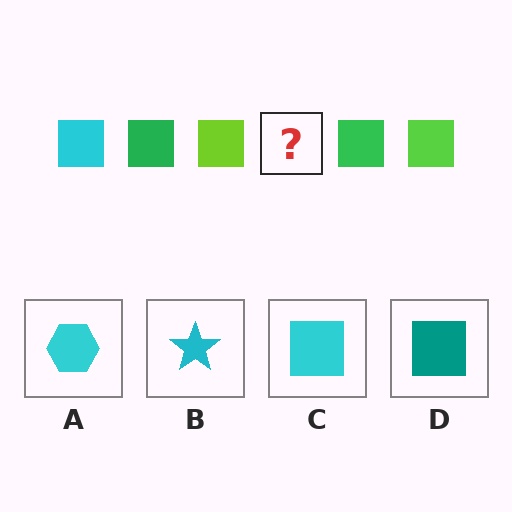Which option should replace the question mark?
Option C.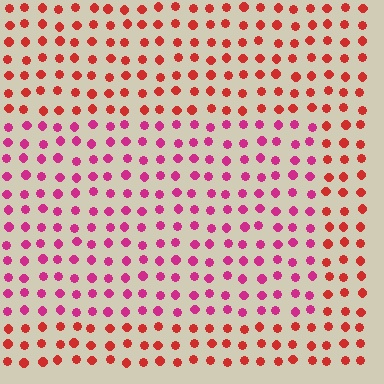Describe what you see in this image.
The image is filled with small red elements in a uniform arrangement. A rectangle-shaped region is visible where the elements are tinted to a slightly different hue, forming a subtle color boundary.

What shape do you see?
I see a rectangle.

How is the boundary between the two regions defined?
The boundary is defined purely by a slight shift in hue (about 37 degrees). Spacing, size, and orientation are identical on both sides.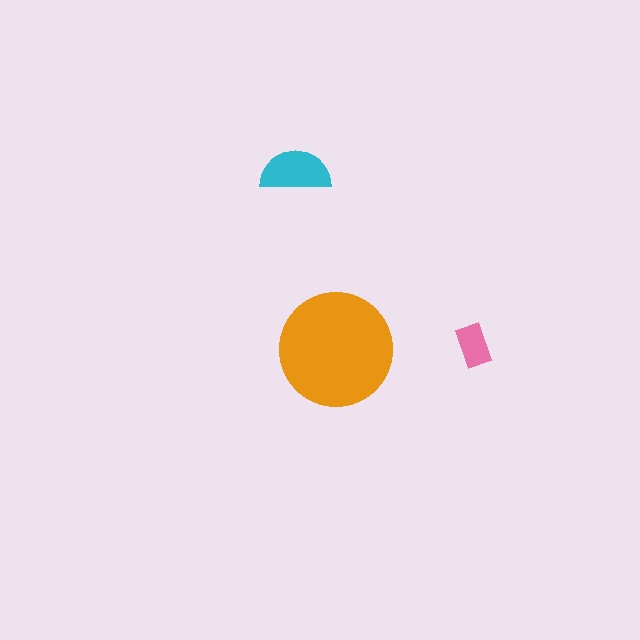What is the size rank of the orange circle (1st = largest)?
1st.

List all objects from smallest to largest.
The pink rectangle, the cyan semicircle, the orange circle.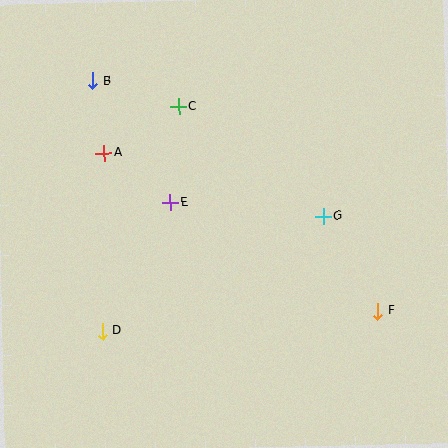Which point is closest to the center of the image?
Point E at (170, 202) is closest to the center.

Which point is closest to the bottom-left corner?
Point D is closest to the bottom-left corner.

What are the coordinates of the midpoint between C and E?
The midpoint between C and E is at (175, 154).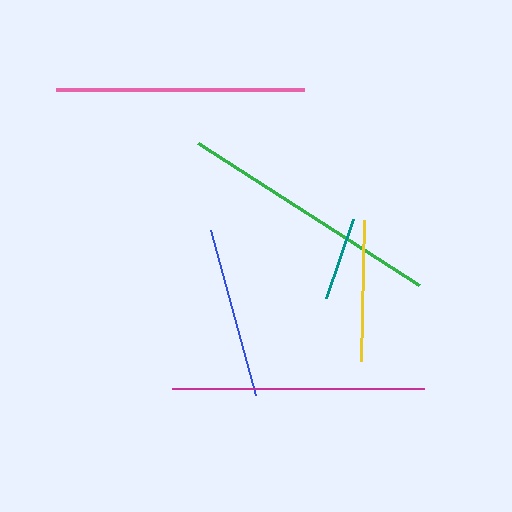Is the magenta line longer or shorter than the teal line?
The magenta line is longer than the teal line.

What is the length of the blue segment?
The blue segment is approximately 171 pixels long.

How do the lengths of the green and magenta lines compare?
The green and magenta lines are approximately the same length.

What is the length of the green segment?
The green segment is approximately 263 pixels long.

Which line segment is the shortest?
The teal line is the shortest at approximately 84 pixels.